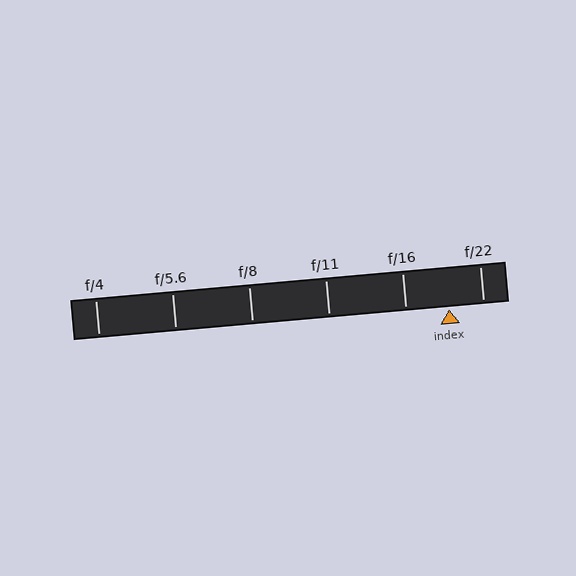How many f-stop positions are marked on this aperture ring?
There are 6 f-stop positions marked.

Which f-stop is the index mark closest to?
The index mark is closest to f/22.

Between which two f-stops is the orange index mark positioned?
The index mark is between f/16 and f/22.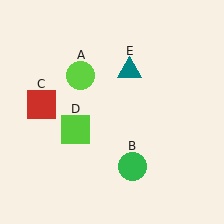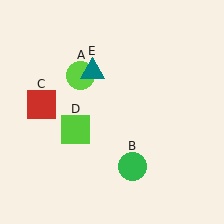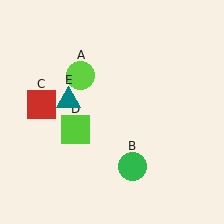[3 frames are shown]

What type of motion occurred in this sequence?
The teal triangle (object E) rotated counterclockwise around the center of the scene.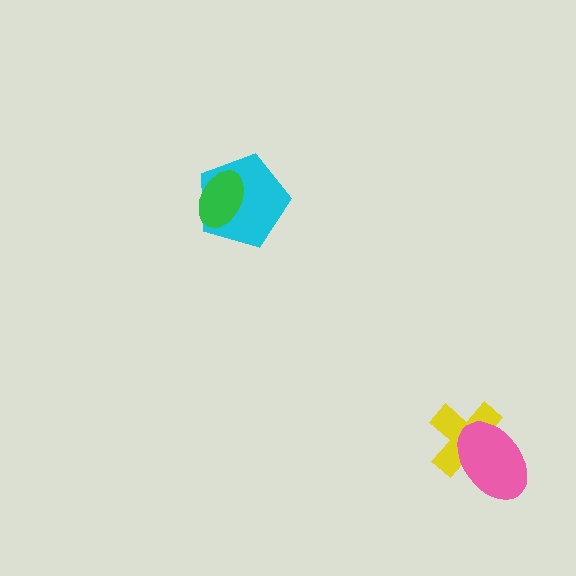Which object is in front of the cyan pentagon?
The green ellipse is in front of the cyan pentagon.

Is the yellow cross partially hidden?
Yes, it is partially covered by another shape.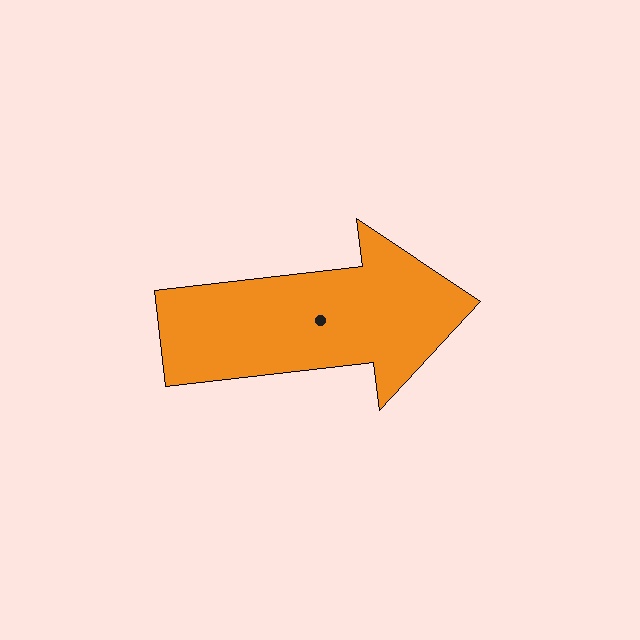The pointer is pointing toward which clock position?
Roughly 3 o'clock.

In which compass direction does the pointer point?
East.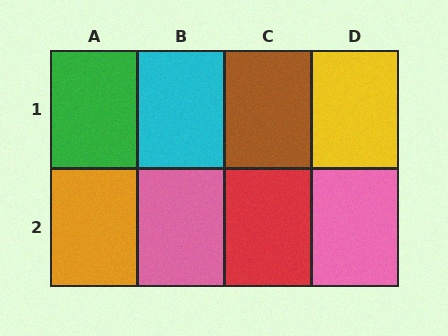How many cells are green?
1 cell is green.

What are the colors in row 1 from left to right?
Green, cyan, brown, yellow.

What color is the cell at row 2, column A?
Orange.